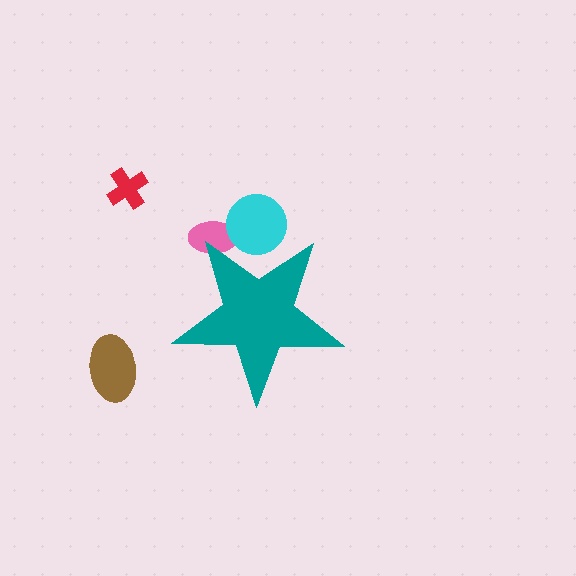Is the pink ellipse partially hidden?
Yes, the pink ellipse is partially hidden behind the teal star.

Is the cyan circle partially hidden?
Yes, the cyan circle is partially hidden behind the teal star.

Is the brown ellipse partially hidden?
No, the brown ellipse is fully visible.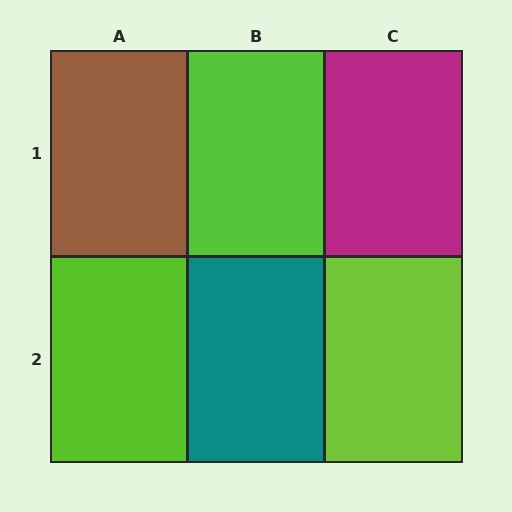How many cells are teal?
1 cell is teal.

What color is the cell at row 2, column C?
Lime.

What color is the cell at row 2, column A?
Lime.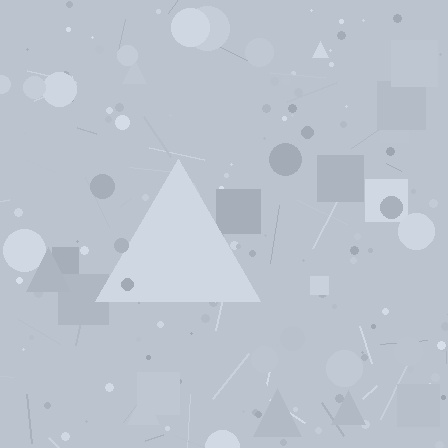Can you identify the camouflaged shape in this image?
The camouflaged shape is a triangle.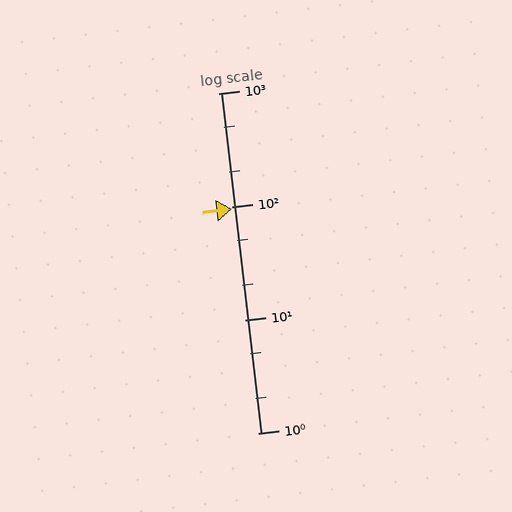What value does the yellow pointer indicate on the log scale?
The pointer indicates approximately 96.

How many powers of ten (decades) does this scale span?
The scale spans 3 decades, from 1 to 1000.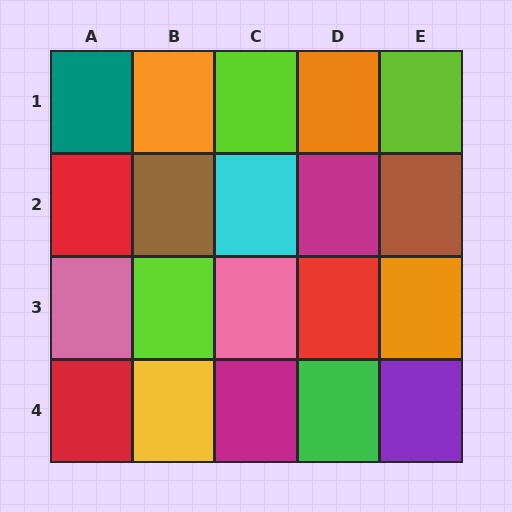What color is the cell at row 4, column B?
Yellow.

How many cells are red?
3 cells are red.